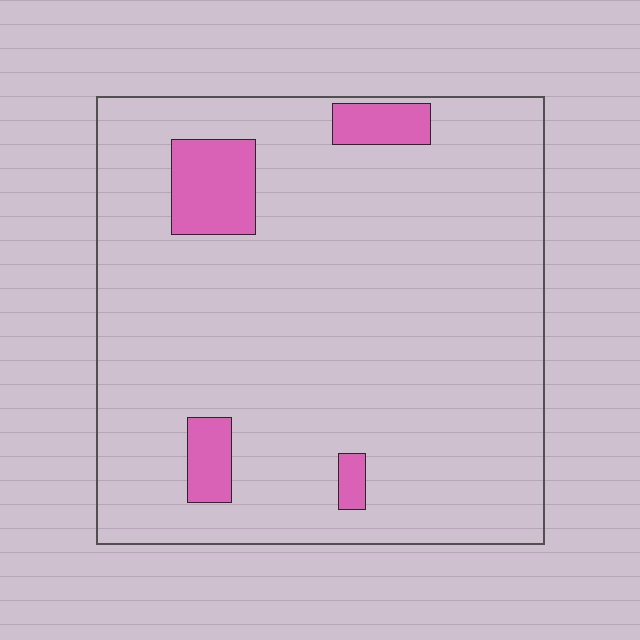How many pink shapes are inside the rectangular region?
4.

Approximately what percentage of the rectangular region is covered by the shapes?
Approximately 10%.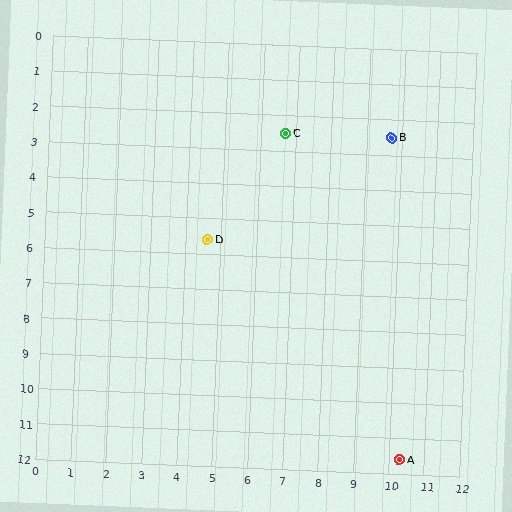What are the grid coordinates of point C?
Point C is at approximately (6.7, 2.5).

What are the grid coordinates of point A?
Point A is at approximately (10.3, 11.6).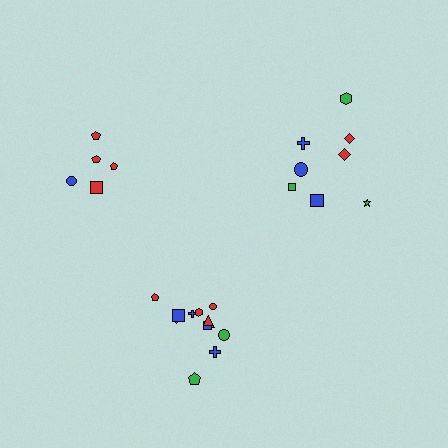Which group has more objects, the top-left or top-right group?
The top-right group.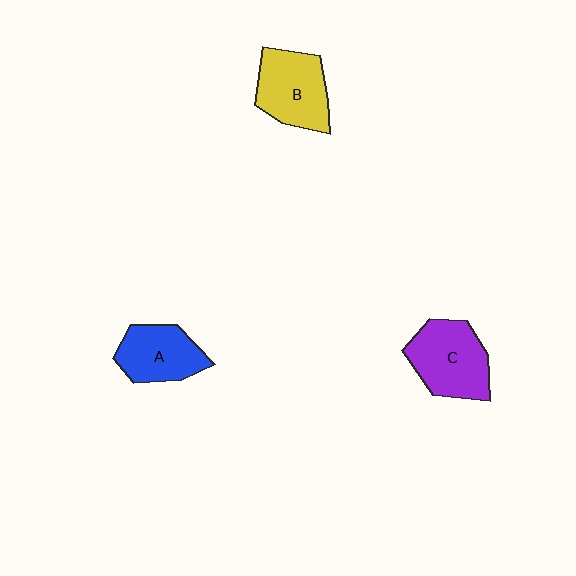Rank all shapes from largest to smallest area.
From largest to smallest: C (purple), B (yellow), A (blue).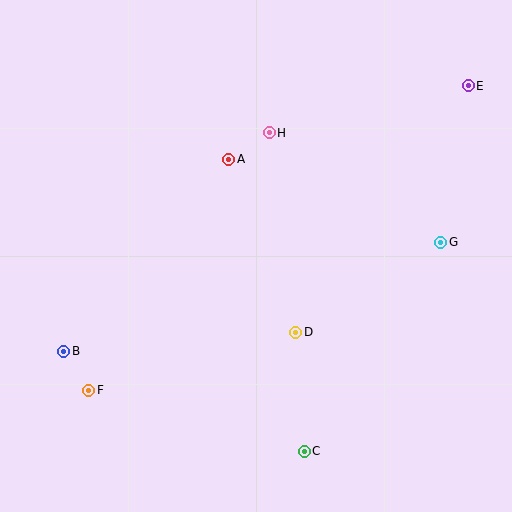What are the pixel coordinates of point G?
Point G is at (441, 242).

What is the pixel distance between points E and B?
The distance between E and B is 484 pixels.